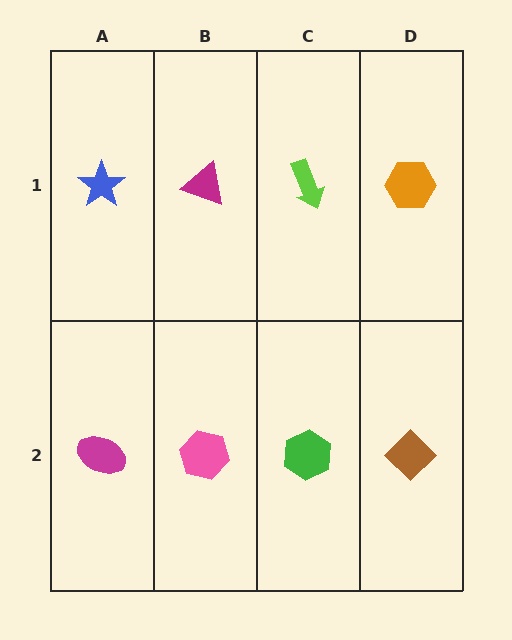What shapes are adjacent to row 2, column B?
A magenta triangle (row 1, column B), a magenta ellipse (row 2, column A), a green hexagon (row 2, column C).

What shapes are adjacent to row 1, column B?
A pink hexagon (row 2, column B), a blue star (row 1, column A), a lime arrow (row 1, column C).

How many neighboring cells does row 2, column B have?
3.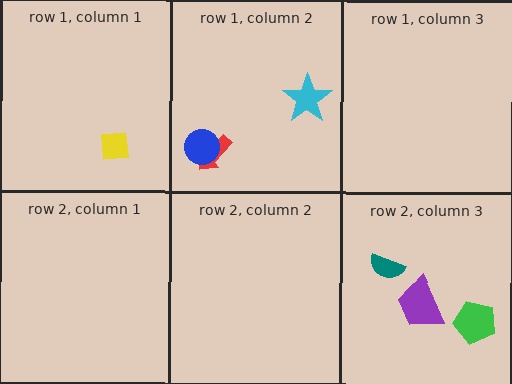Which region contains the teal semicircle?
The row 2, column 3 region.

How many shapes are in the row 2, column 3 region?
3.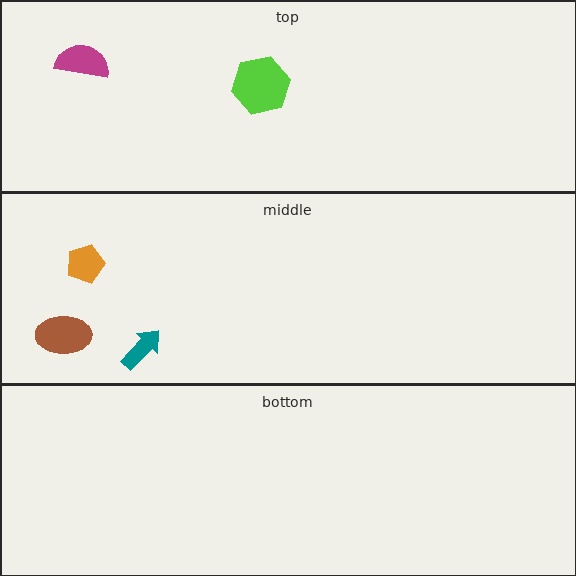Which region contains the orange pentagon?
The middle region.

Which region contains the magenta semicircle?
The top region.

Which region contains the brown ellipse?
The middle region.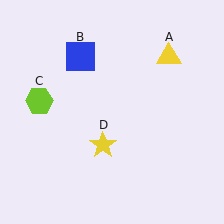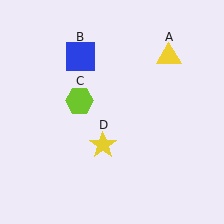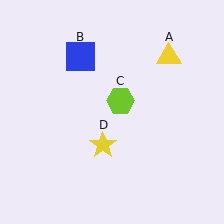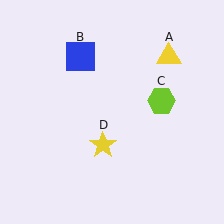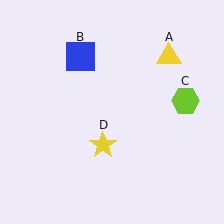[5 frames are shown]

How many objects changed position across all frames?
1 object changed position: lime hexagon (object C).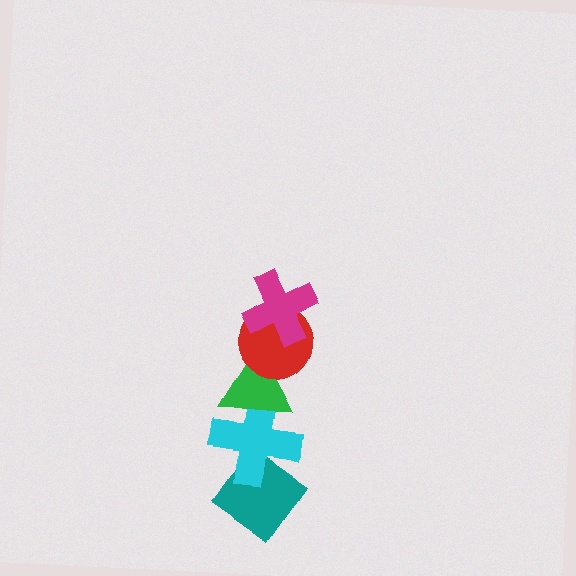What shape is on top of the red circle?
The magenta cross is on top of the red circle.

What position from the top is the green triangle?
The green triangle is 3rd from the top.